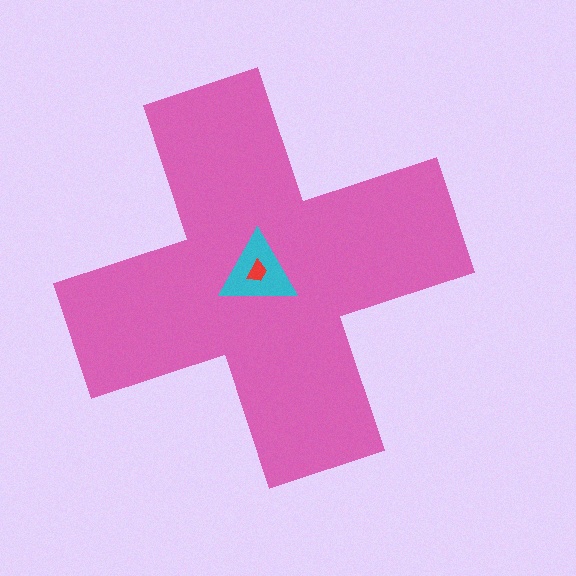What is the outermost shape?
The pink cross.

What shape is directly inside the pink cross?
The cyan triangle.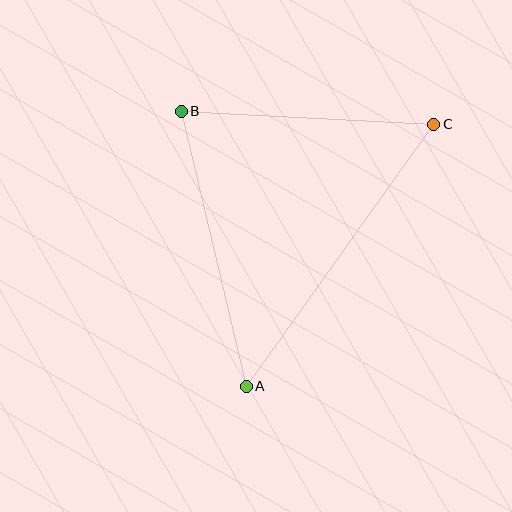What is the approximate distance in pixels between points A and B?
The distance between A and B is approximately 283 pixels.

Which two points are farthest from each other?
Points A and C are farthest from each other.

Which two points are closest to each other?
Points B and C are closest to each other.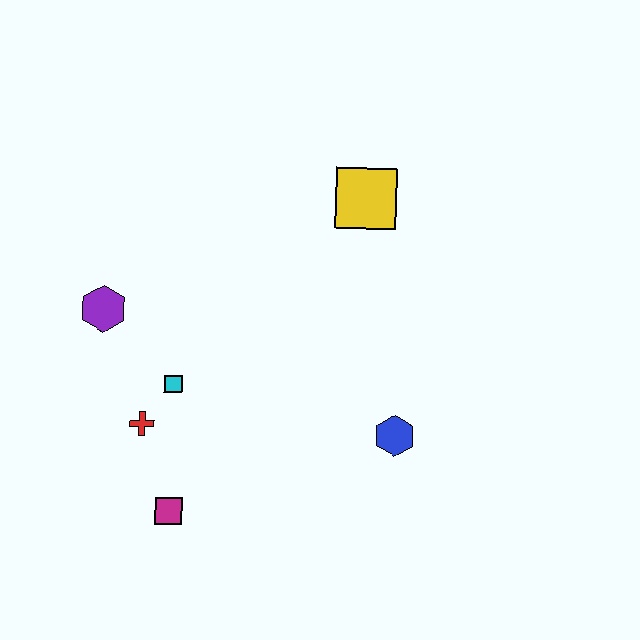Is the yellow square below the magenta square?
No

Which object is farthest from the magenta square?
The yellow square is farthest from the magenta square.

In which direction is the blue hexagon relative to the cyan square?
The blue hexagon is to the right of the cyan square.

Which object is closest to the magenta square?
The red cross is closest to the magenta square.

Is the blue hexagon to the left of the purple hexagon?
No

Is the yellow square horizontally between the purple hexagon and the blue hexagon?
Yes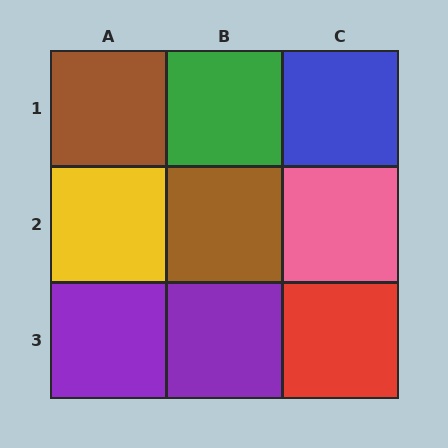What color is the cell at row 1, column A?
Brown.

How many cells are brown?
2 cells are brown.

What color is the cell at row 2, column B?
Brown.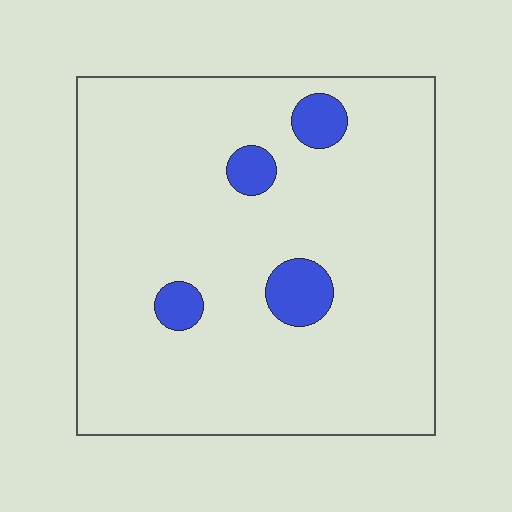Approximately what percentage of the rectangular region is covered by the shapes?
Approximately 10%.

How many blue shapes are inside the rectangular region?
4.